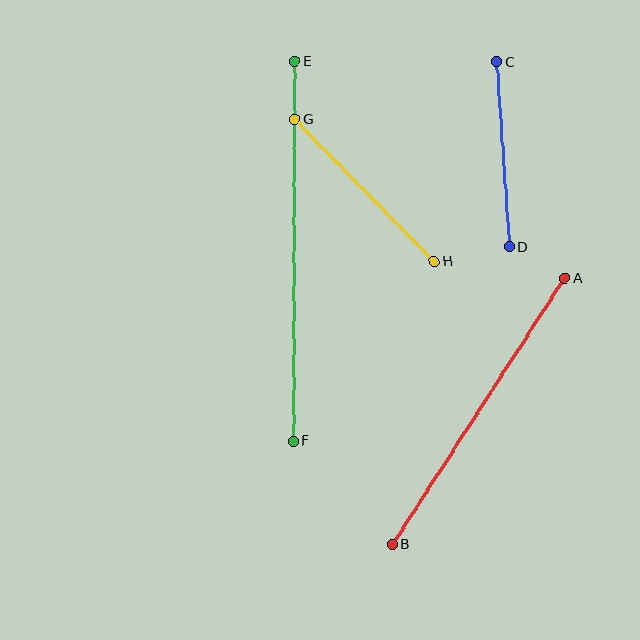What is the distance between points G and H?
The distance is approximately 199 pixels.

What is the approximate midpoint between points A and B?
The midpoint is at approximately (479, 411) pixels.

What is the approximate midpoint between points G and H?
The midpoint is at approximately (364, 190) pixels.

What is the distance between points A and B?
The distance is approximately 317 pixels.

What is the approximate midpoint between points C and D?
The midpoint is at approximately (503, 155) pixels.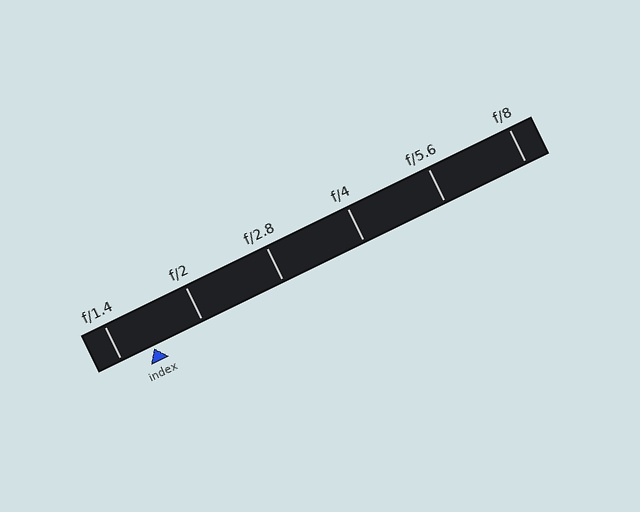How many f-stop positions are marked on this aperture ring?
There are 6 f-stop positions marked.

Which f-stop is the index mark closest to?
The index mark is closest to f/1.4.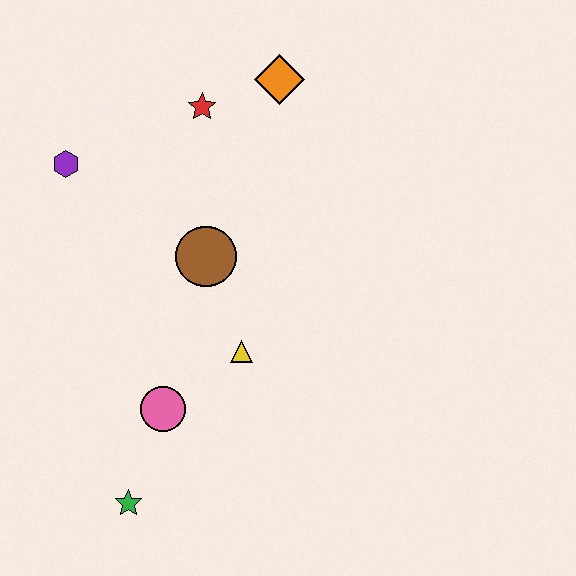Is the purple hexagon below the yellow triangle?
No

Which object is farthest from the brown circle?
The green star is farthest from the brown circle.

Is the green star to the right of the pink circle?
No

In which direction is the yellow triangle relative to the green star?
The yellow triangle is above the green star.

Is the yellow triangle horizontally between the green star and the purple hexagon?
No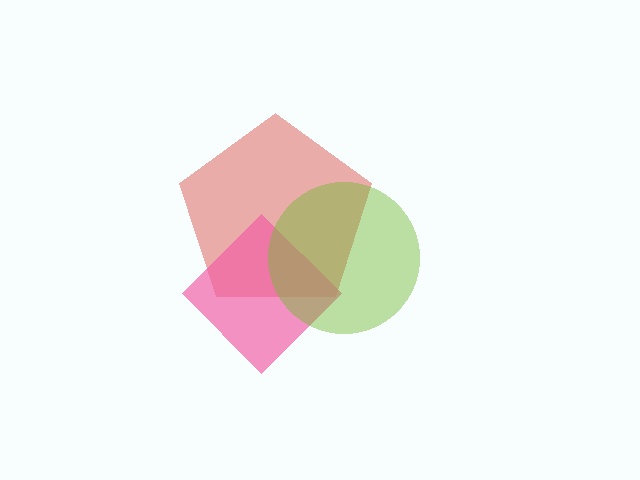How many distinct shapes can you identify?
There are 3 distinct shapes: a red pentagon, a pink diamond, a lime circle.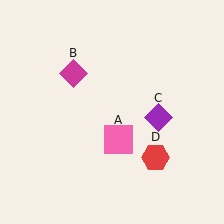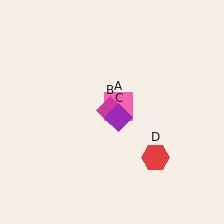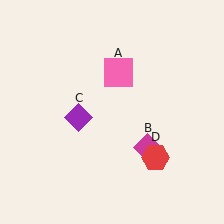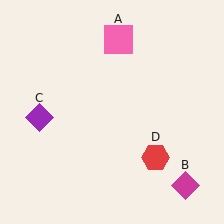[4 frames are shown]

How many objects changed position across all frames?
3 objects changed position: pink square (object A), magenta diamond (object B), purple diamond (object C).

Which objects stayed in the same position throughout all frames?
Red hexagon (object D) remained stationary.